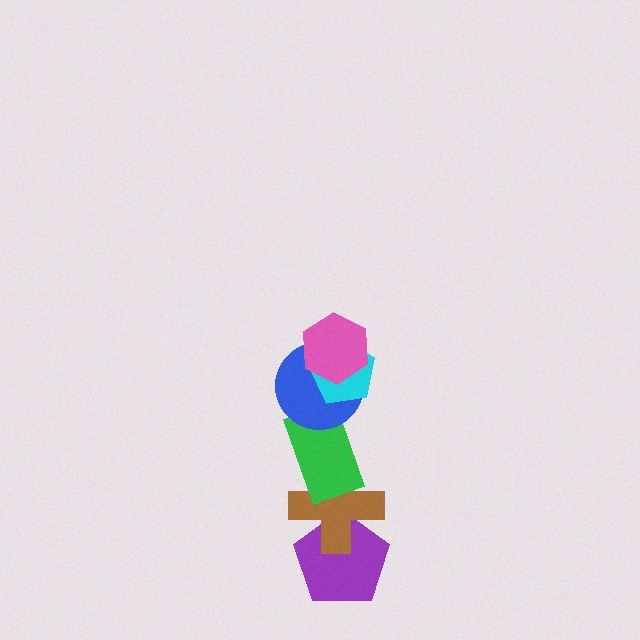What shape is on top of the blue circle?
The cyan pentagon is on top of the blue circle.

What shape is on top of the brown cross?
The green rectangle is on top of the brown cross.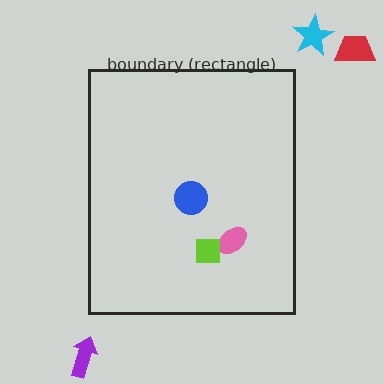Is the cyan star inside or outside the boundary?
Outside.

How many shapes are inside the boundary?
3 inside, 3 outside.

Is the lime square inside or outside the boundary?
Inside.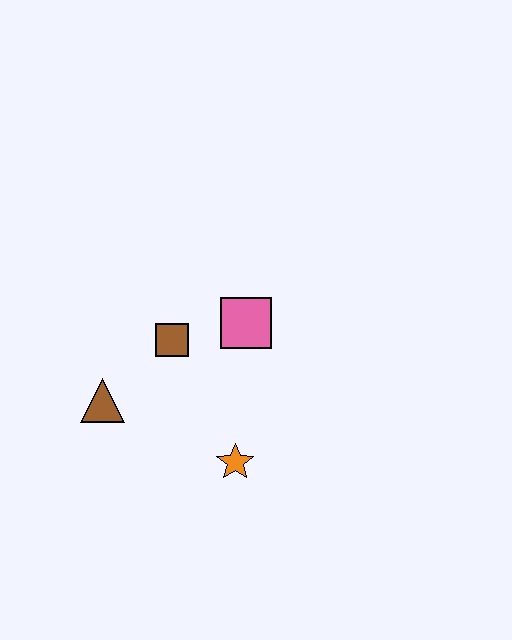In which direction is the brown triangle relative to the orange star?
The brown triangle is to the left of the orange star.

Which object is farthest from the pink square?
The brown triangle is farthest from the pink square.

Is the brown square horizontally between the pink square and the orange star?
No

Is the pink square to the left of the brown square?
No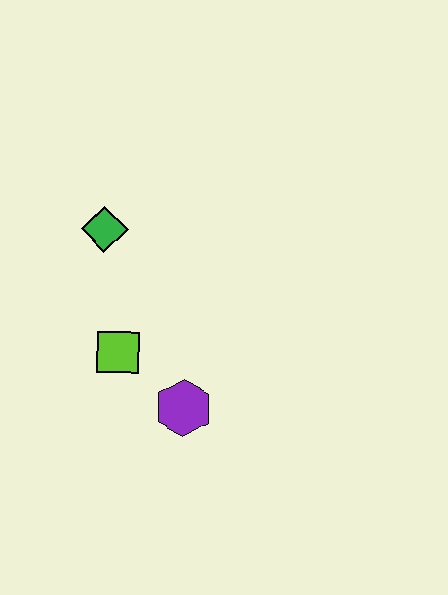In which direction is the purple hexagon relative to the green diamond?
The purple hexagon is below the green diamond.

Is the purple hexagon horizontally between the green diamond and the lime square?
No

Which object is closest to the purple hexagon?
The lime square is closest to the purple hexagon.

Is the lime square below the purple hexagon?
No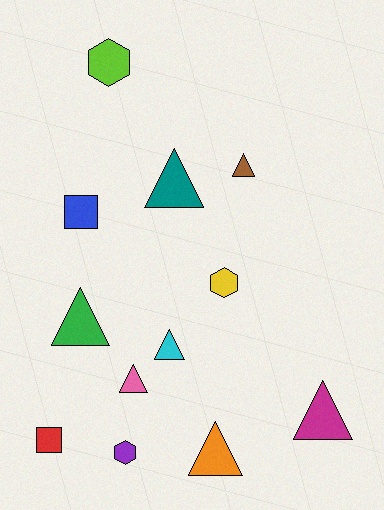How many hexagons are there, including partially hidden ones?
There are 3 hexagons.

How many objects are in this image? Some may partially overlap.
There are 12 objects.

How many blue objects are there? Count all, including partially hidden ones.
There is 1 blue object.